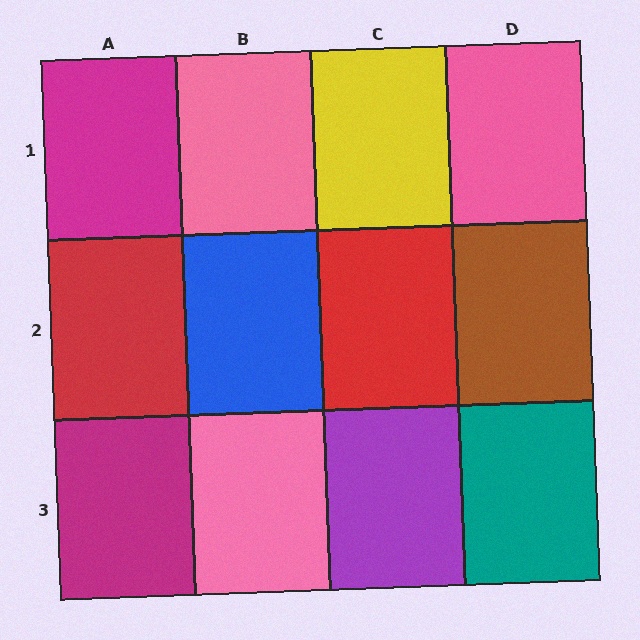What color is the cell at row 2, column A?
Red.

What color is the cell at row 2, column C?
Red.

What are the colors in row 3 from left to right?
Magenta, pink, purple, teal.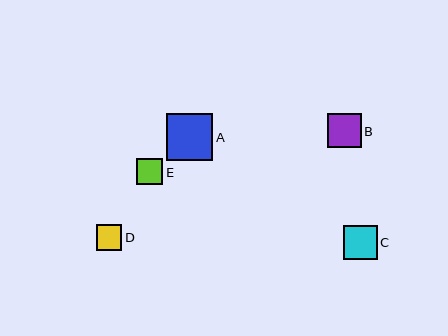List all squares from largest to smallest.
From largest to smallest: A, B, C, E, D.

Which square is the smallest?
Square D is the smallest with a size of approximately 26 pixels.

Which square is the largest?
Square A is the largest with a size of approximately 47 pixels.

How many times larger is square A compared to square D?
Square A is approximately 1.8 times the size of square D.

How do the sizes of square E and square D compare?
Square E and square D are approximately the same size.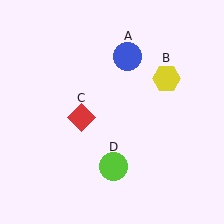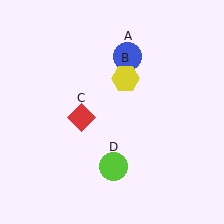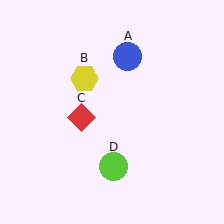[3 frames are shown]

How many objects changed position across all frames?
1 object changed position: yellow hexagon (object B).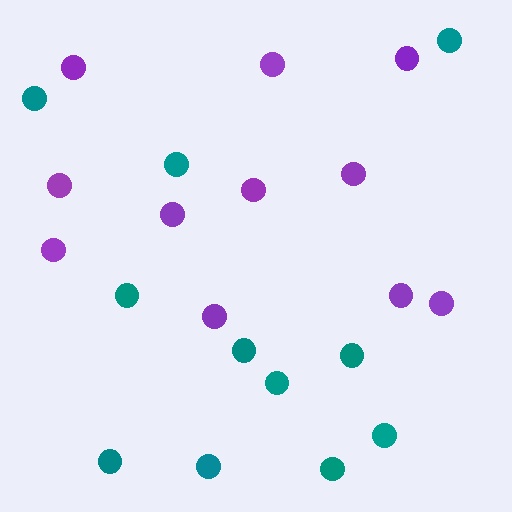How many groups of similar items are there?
There are 2 groups: one group of teal circles (11) and one group of purple circles (11).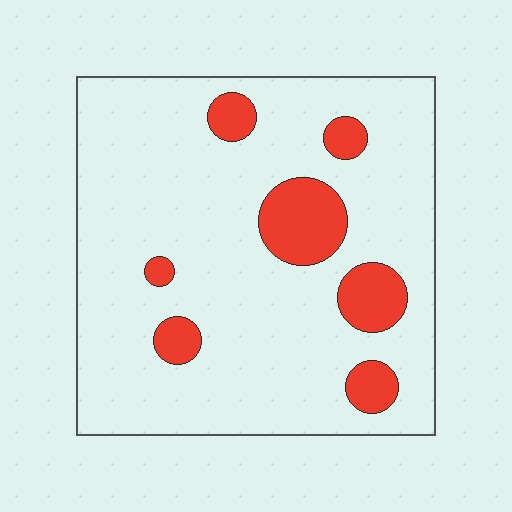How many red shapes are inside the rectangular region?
7.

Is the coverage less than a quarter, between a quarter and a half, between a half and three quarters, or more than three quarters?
Less than a quarter.